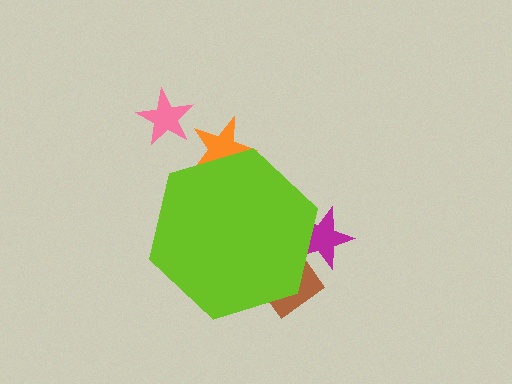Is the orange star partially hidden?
Yes, the orange star is partially hidden behind the lime hexagon.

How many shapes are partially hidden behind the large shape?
3 shapes are partially hidden.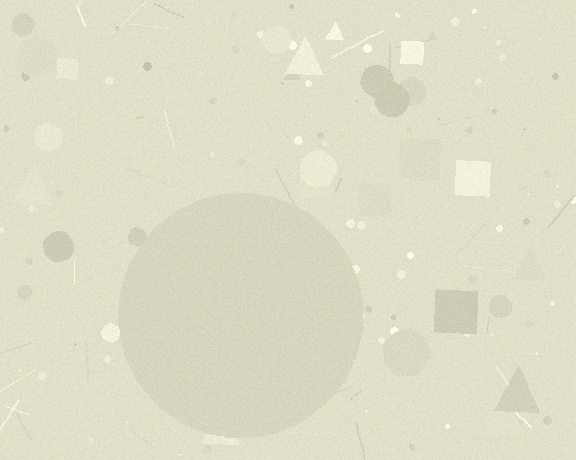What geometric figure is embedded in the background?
A circle is embedded in the background.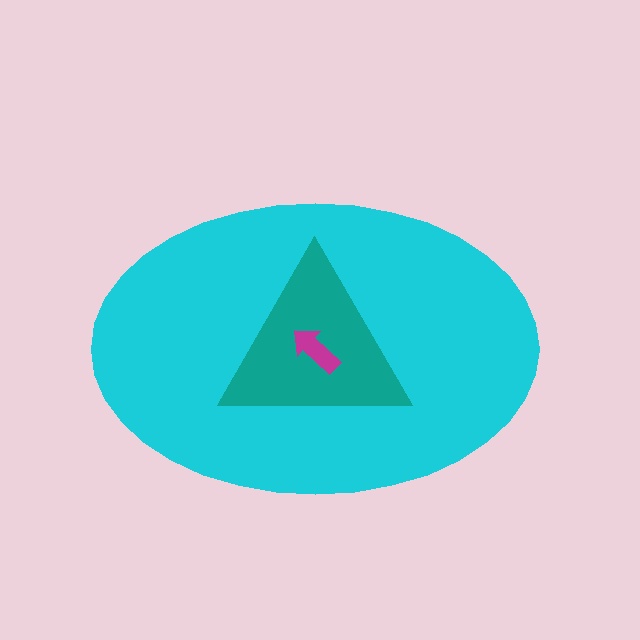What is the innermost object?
The magenta arrow.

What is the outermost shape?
The cyan ellipse.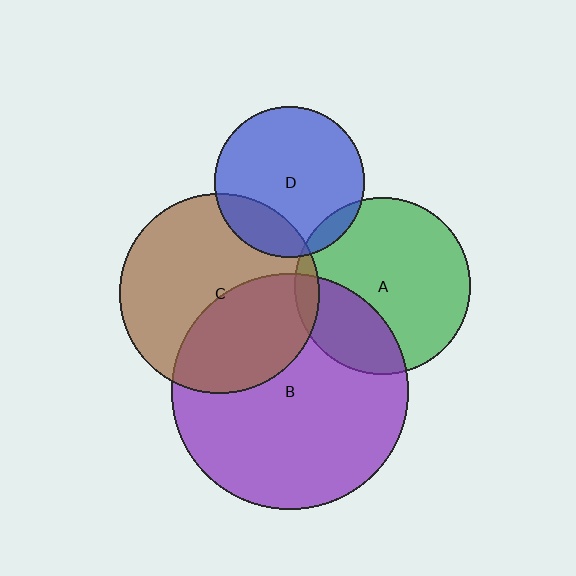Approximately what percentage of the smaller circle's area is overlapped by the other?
Approximately 5%.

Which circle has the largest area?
Circle B (purple).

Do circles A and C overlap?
Yes.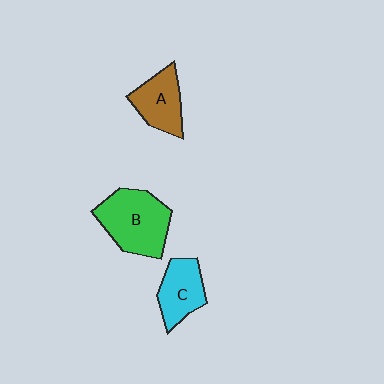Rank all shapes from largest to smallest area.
From largest to smallest: B (green), A (brown), C (cyan).